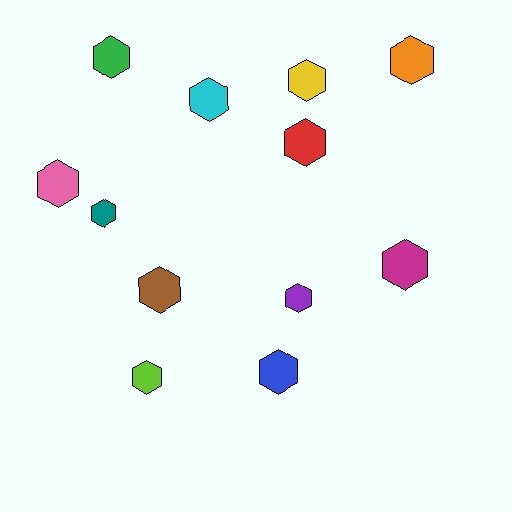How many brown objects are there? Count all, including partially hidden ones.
There is 1 brown object.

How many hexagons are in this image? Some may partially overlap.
There are 12 hexagons.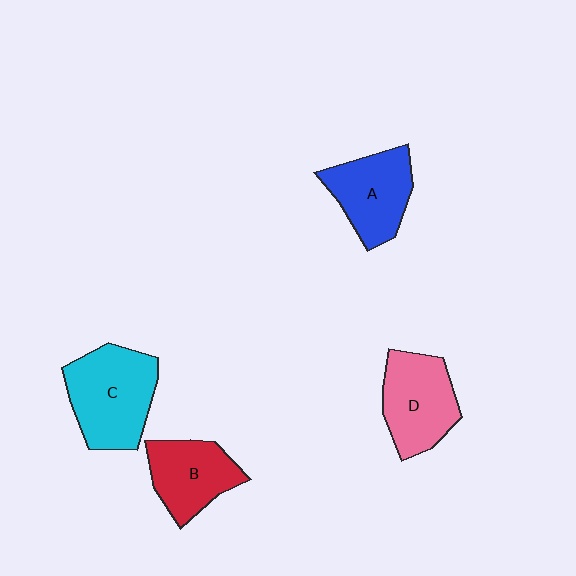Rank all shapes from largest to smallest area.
From largest to smallest: C (cyan), D (pink), A (blue), B (red).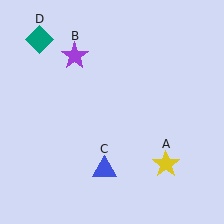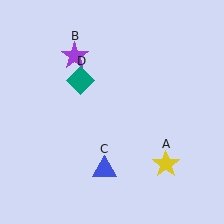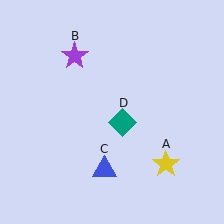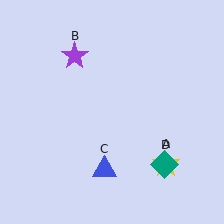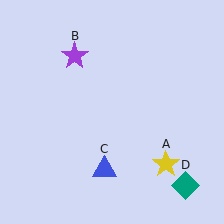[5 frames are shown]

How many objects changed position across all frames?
1 object changed position: teal diamond (object D).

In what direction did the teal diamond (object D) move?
The teal diamond (object D) moved down and to the right.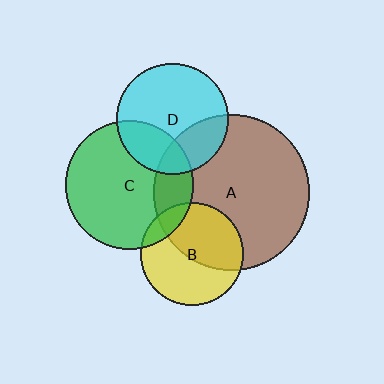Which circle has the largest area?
Circle A (brown).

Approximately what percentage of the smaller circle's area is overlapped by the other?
Approximately 25%.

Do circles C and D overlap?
Yes.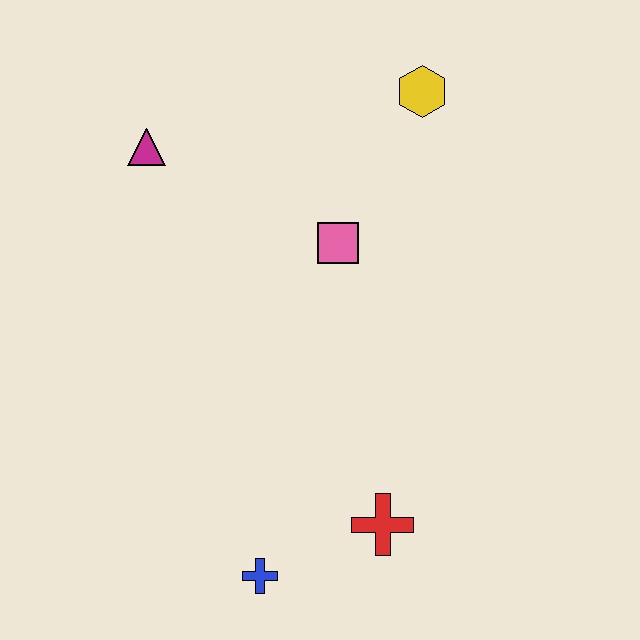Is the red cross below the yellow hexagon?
Yes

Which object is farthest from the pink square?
The blue cross is farthest from the pink square.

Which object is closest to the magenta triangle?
The pink square is closest to the magenta triangle.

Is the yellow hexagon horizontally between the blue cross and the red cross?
No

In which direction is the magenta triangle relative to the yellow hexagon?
The magenta triangle is to the left of the yellow hexagon.